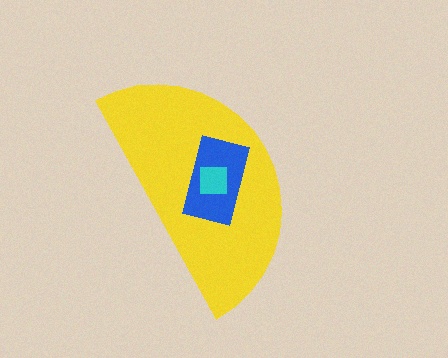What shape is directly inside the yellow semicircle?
The blue rectangle.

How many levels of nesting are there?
3.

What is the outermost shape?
The yellow semicircle.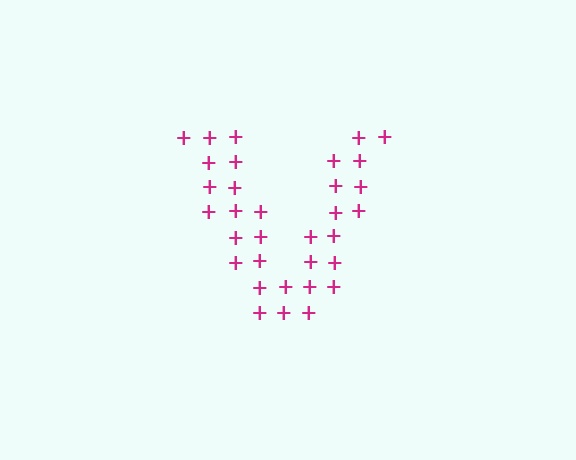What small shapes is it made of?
It is made of small plus signs.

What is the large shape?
The large shape is the letter V.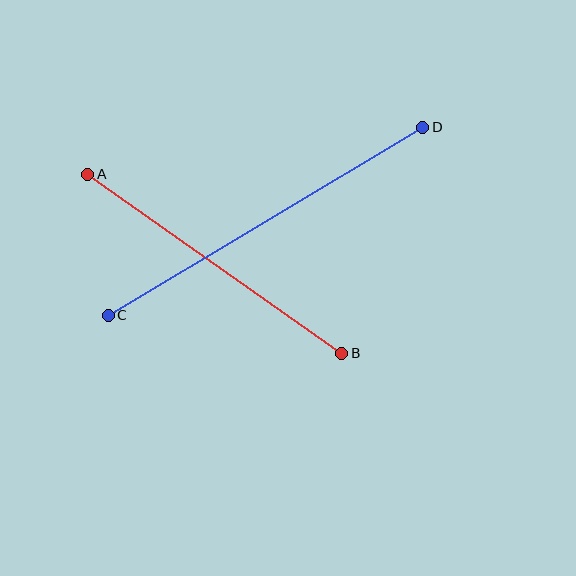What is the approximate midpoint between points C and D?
The midpoint is at approximately (265, 221) pixels.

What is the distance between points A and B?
The distance is approximately 311 pixels.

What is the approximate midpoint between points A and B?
The midpoint is at approximately (215, 264) pixels.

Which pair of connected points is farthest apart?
Points C and D are farthest apart.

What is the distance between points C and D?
The distance is approximately 366 pixels.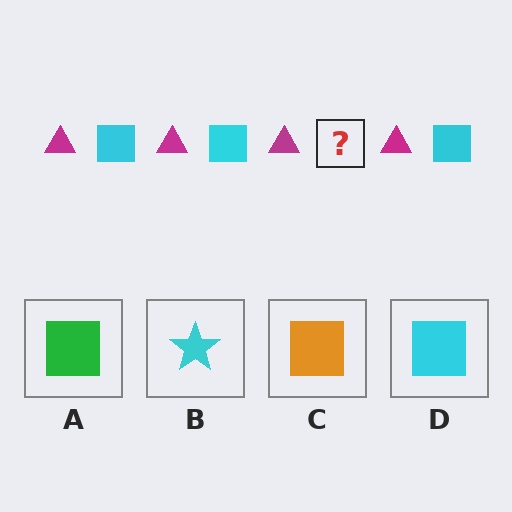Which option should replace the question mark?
Option D.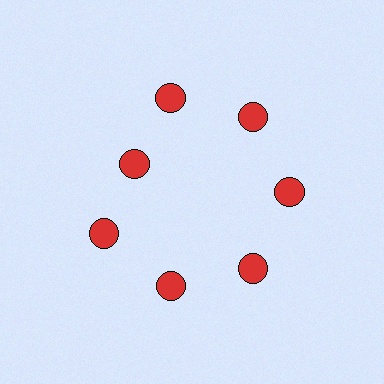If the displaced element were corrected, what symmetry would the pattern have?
It would have 7-fold rotational symmetry — the pattern would map onto itself every 51 degrees.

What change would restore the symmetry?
The symmetry would be restored by moving it outward, back onto the ring so that all 7 circles sit at equal angles and equal distance from the center.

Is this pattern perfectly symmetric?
No. The 7 red circles are arranged in a ring, but one element near the 10 o'clock position is pulled inward toward the center, breaking the 7-fold rotational symmetry.